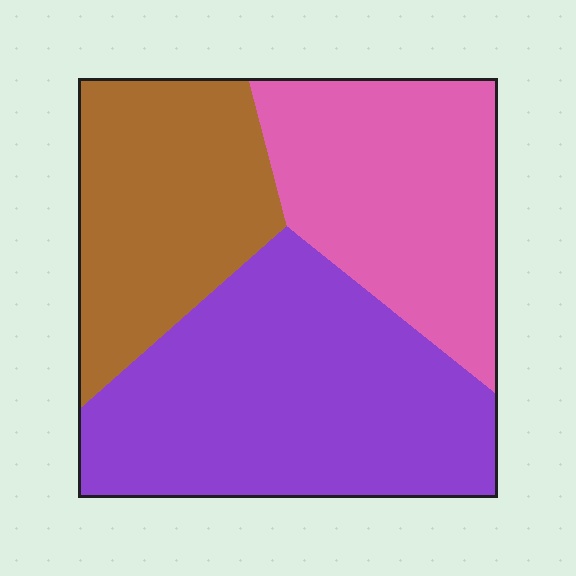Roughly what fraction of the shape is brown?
Brown covers 27% of the shape.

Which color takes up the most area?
Purple, at roughly 45%.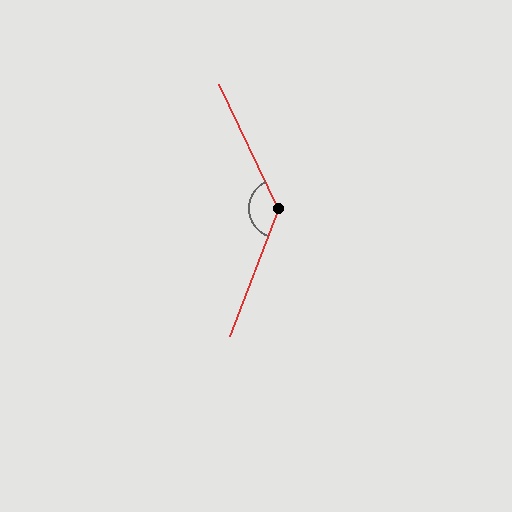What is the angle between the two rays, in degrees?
Approximately 133 degrees.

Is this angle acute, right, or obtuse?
It is obtuse.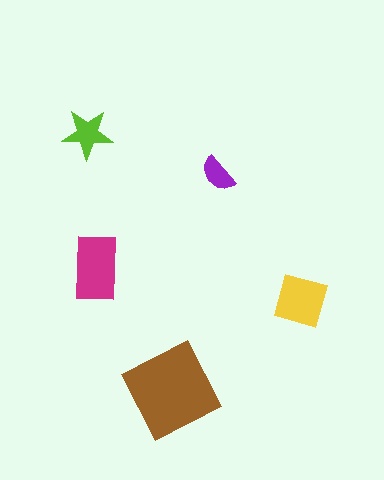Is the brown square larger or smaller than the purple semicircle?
Larger.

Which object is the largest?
The brown square.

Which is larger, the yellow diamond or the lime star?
The yellow diamond.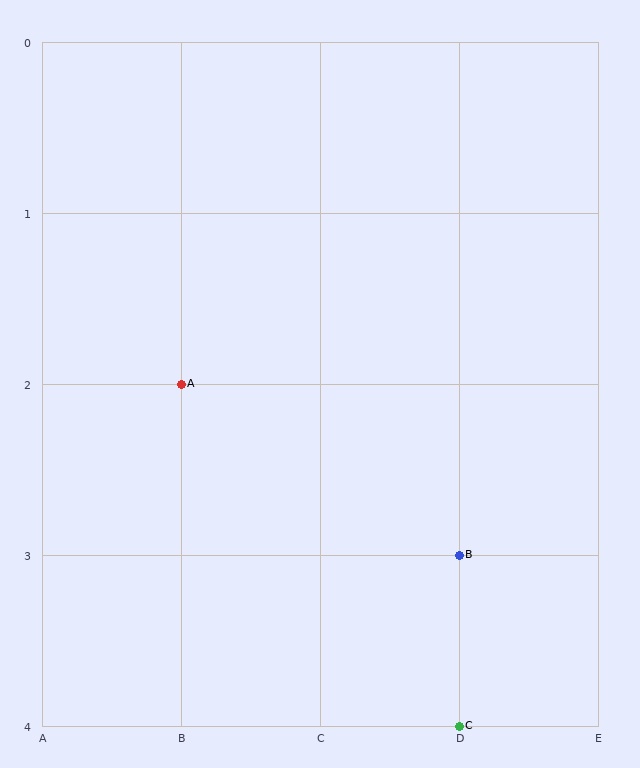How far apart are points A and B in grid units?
Points A and B are 2 columns and 1 row apart (about 2.2 grid units diagonally).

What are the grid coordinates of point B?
Point B is at grid coordinates (D, 3).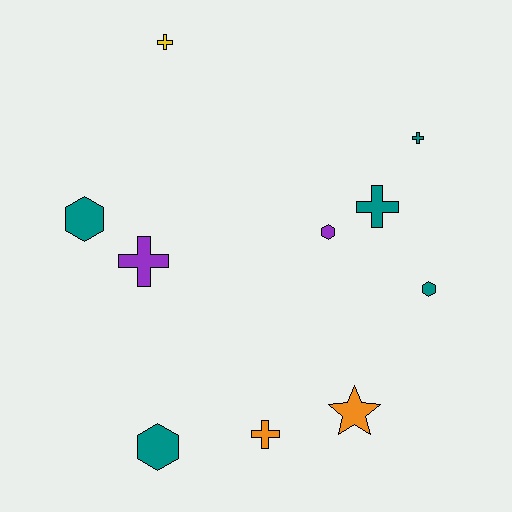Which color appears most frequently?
Teal, with 5 objects.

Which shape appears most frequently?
Cross, with 5 objects.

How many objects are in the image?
There are 10 objects.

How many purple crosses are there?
There is 1 purple cross.